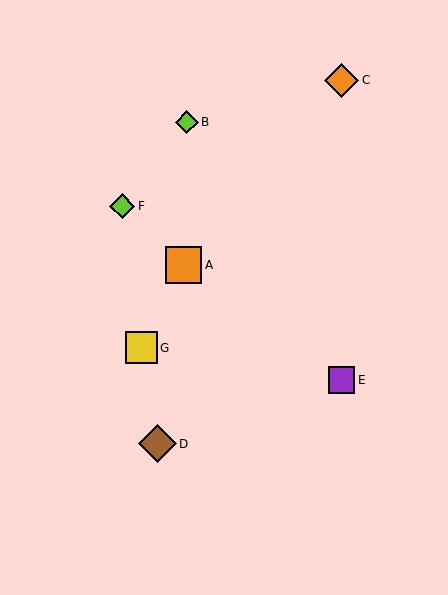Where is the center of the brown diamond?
The center of the brown diamond is at (157, 444).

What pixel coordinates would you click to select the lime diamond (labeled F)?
Click at (122, 206) to select the lime diamond F.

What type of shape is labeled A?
Shape A is an orange square.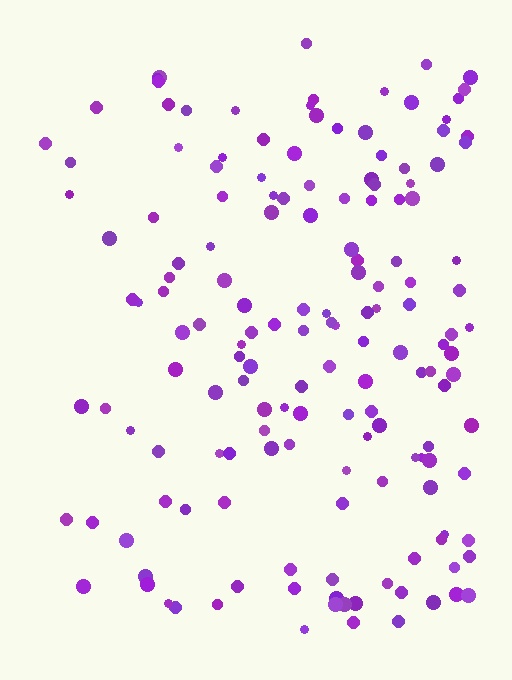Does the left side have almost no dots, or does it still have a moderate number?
Still a moderate number, just noticeably fewer than the right.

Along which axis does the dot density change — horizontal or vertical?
Horizontal.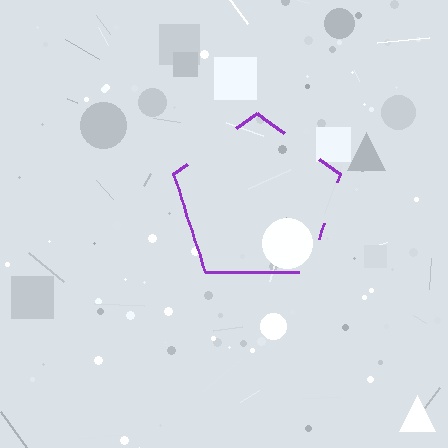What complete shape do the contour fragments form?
The contour fragments form a pentagon.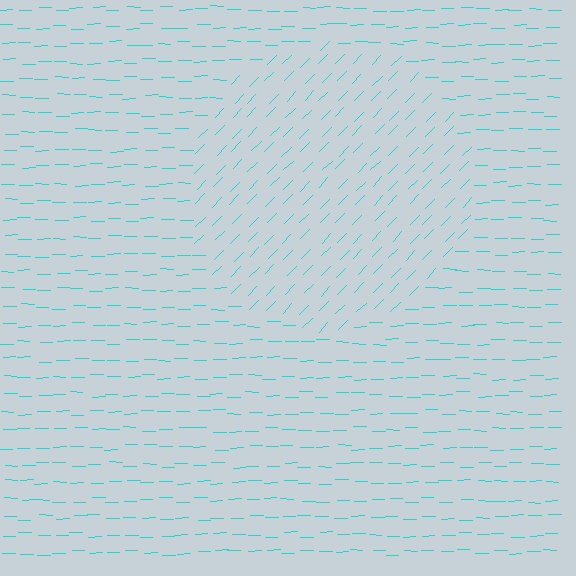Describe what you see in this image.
The image is filled with small cyan line segments. A circle region in the image has lines oriented differently from the surrounding lines, creating a visible texture boundary.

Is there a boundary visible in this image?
Yes, there is a texture boundary formed by a change in line orientation.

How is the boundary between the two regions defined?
The boundary is defined purely by a change in line orientation (approximately 45 degrees difference). All lines are the same color and thickness.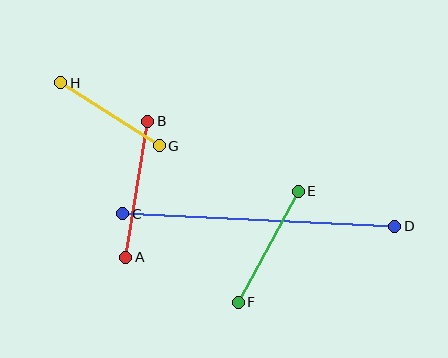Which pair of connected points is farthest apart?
Points C and D are farthest apart.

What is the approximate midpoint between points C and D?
The midpoint is at approximately (259, 220) pixels.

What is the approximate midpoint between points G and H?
The midpoint is at approximately (110, 114) pixels.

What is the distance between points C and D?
The distance is approximately 272 pixels.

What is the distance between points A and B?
The distance is approximately 138 pixels.